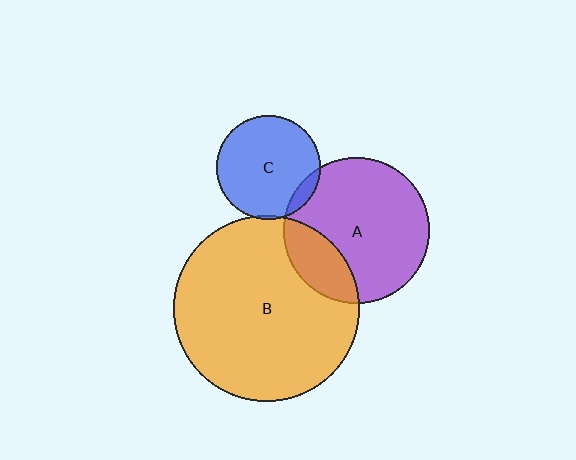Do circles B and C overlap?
Yes.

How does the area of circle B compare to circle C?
Approximately 3.2 times.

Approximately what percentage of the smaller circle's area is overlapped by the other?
Approximately 5%.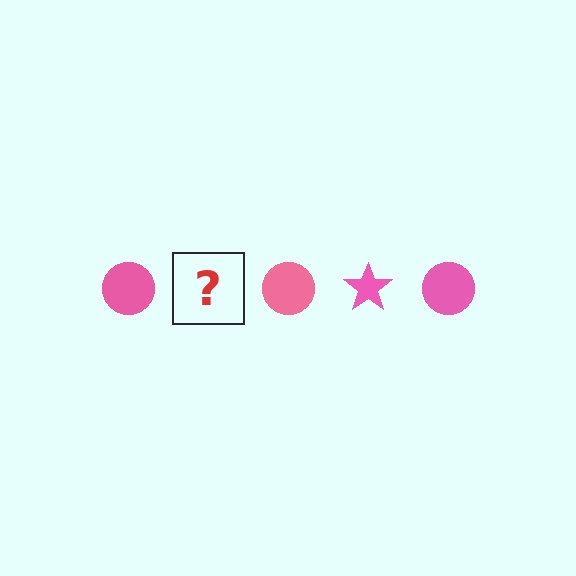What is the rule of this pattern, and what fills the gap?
The rule is that the pattern cycles through circle, star shapes in pink. The gap should be filled with a pink star.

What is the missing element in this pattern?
The missing element is a pink star.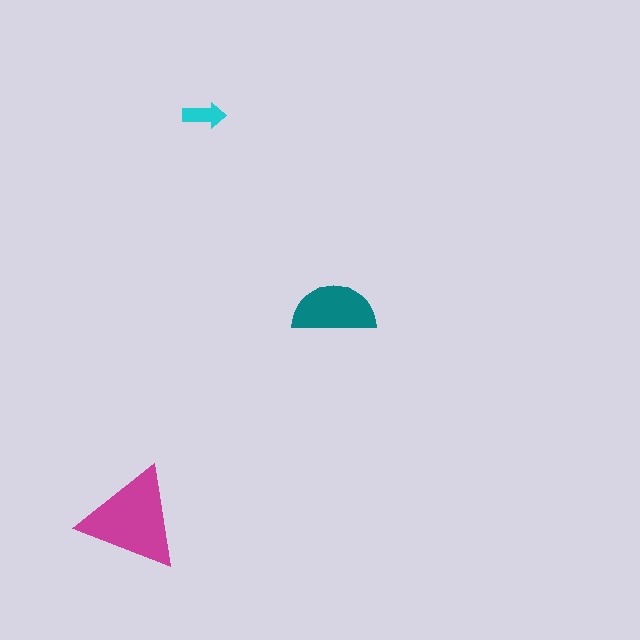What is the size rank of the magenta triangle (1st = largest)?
1st.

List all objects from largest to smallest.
The magenta triangle, the teal semicircle, the cyan arrow.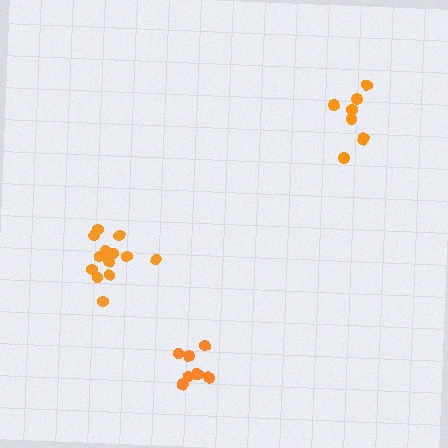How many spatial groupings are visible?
There are 3 spatial groupings.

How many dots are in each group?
Group 1: 8 dots, Group 2: 13 dots, Group 3: 8 dots (29 total).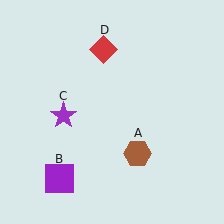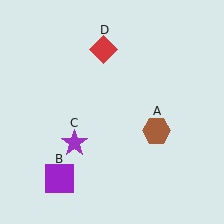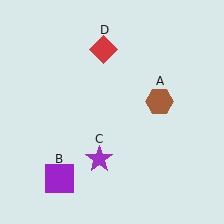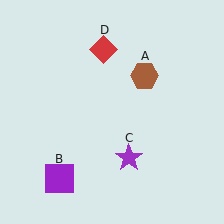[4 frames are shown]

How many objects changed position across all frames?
2 objects changed position: brown hexagon (object A), purple star (object C).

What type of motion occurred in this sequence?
The brown hexagon (object A), purple star (object C) rotated counterclockwise around the center of the scene.